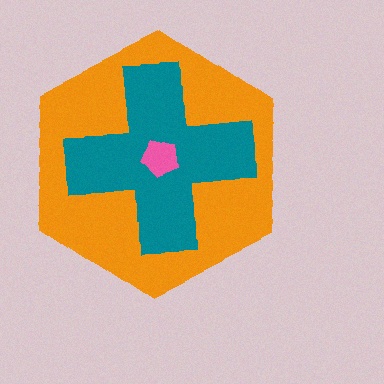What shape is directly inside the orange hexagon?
The teal cross.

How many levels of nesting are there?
3.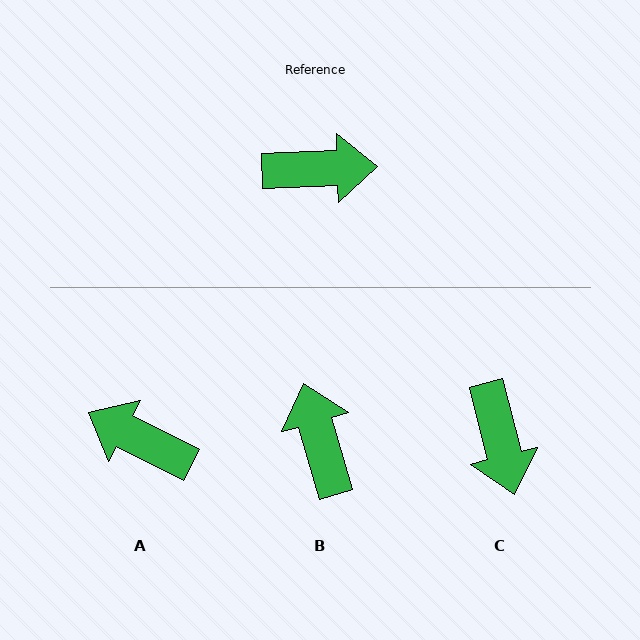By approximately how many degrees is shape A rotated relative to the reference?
Approximately 151 degrees counter-clockwise.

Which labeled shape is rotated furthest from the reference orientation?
A, about 151 degrees away.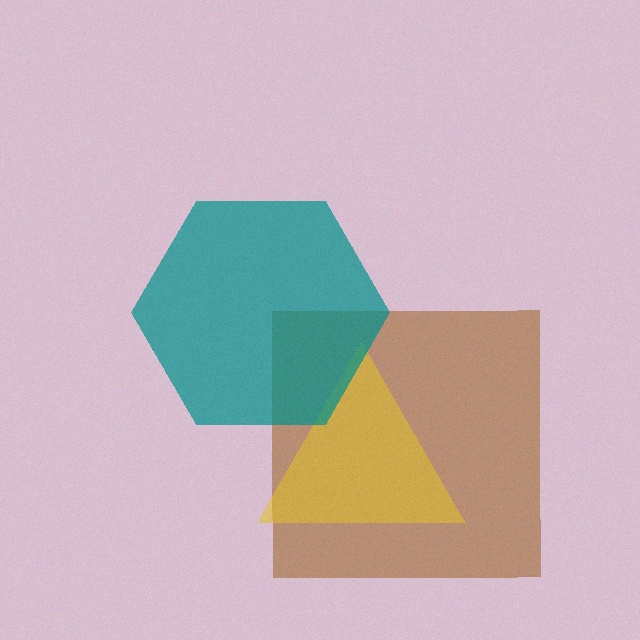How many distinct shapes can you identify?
There are 3 distinct shapes: a brown square, a yellow triangle, a teal hexagon.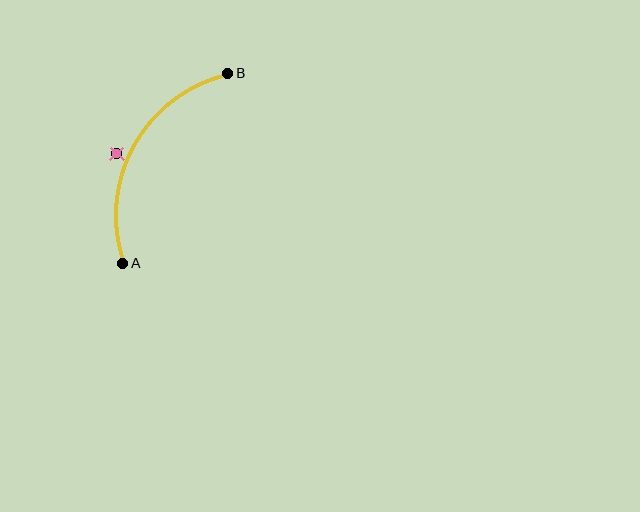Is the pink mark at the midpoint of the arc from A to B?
No — the pink mark does not lie on the arc at all. It sits slightly outside the curve.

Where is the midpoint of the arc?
The arc midpoint is the point on the curve farthest from the straight line joining A and B. It sits to the left of that line.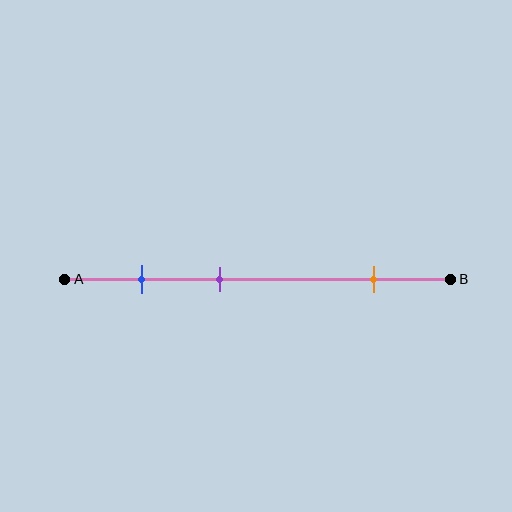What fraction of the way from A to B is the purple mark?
The purple mark is approximately 40% (0.4) of the way from A to B.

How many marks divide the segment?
There are 3 marks dividing the segment.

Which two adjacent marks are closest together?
The blue and purple marks are the closest adjacent pair.